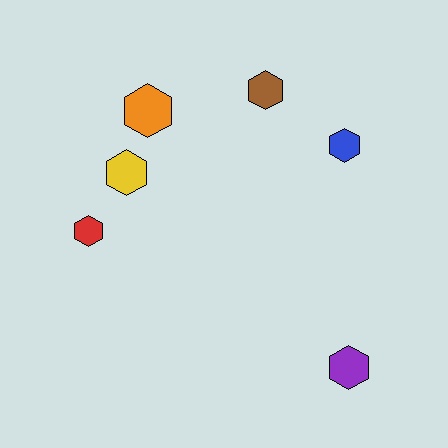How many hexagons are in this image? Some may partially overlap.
There are 6 hexagons.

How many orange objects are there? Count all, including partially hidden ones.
There is 1 orange object.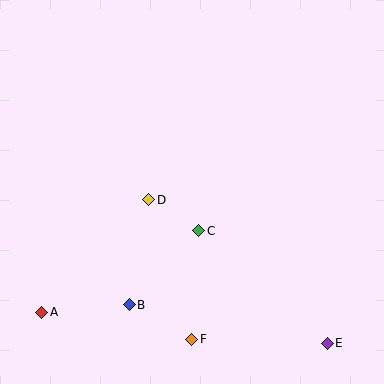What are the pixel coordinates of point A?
Point A is at (42, 312).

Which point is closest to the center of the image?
Point C at (199, 231) is closest to the center.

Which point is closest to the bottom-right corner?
Point E is closest to the bottom-right corner.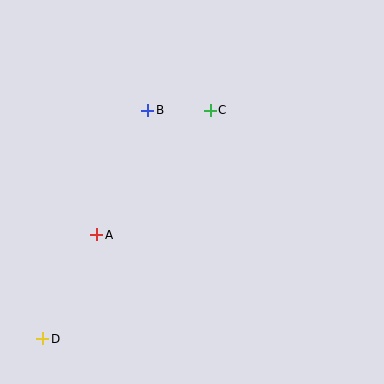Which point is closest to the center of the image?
Point C at (210, 110) is closest to the center.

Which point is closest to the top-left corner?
Point B is closest to the top-left corner.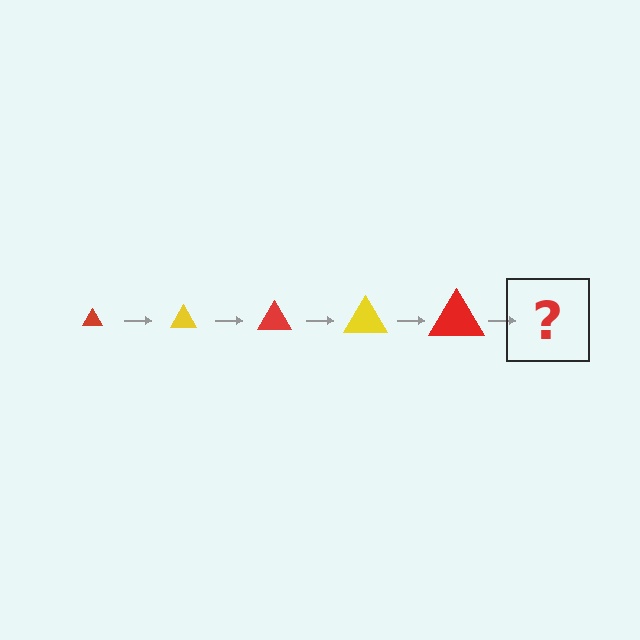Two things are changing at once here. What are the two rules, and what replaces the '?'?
The two rules are that the triangle grows larger each step and the color cycles through red and yellow. The '?' should be a yellow triangle, larger than the previous one.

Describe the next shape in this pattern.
It should be a yellow triangle, larger than the previous one.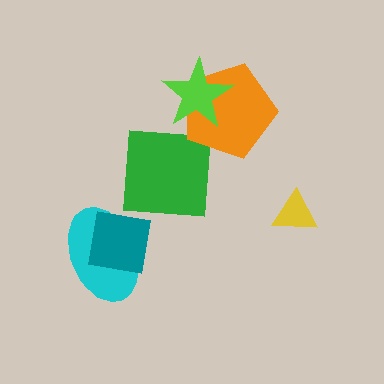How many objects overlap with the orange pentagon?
1 object overlaps with the orange pentagon.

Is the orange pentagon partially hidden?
Yes, it is partially covered by another shape.